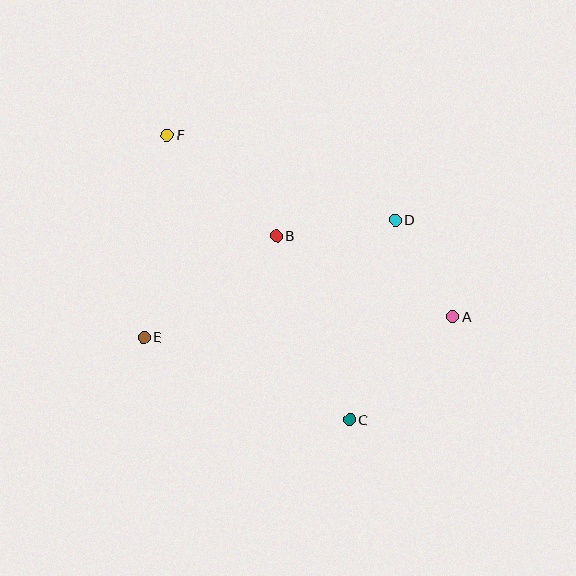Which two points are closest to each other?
Points A and D are closest to each other.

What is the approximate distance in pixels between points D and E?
The distance between D and E is approximately 278 pixels.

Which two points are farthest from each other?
Points A and F are farthest from each other.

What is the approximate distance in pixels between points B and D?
The distance between B and D is approximately 120 pixels.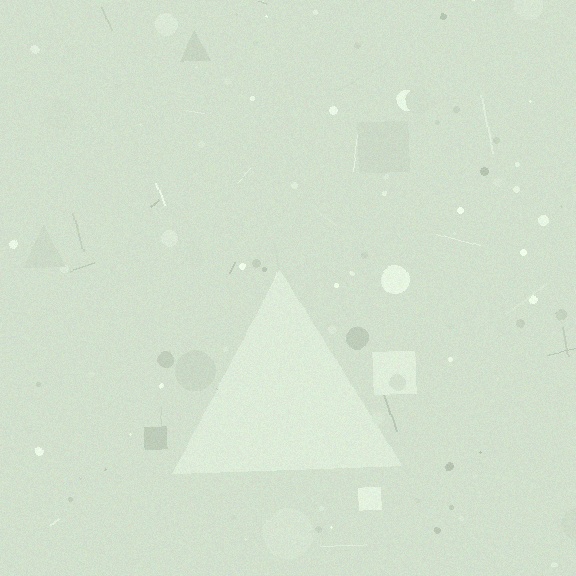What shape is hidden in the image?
A triangle is hidden in the image.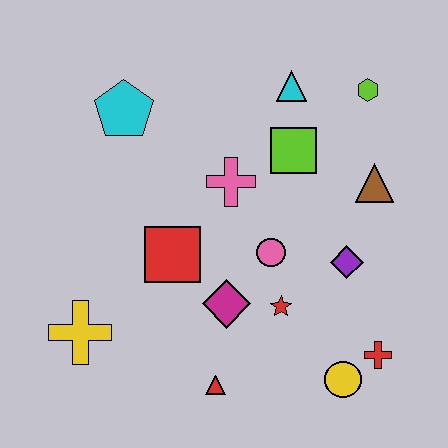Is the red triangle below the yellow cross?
Yes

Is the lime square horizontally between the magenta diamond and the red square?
No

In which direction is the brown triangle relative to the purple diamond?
The brown triangle is above the purple diamond.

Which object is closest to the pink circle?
The red star is closest to the pink circle.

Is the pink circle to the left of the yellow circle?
Yes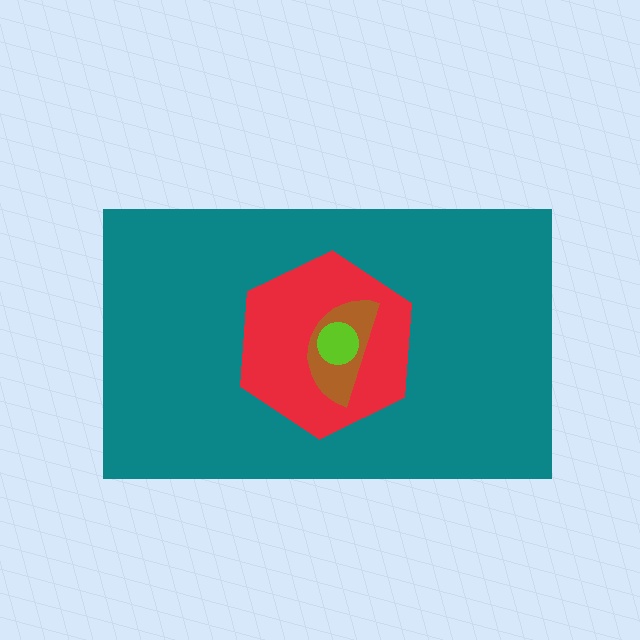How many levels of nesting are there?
4.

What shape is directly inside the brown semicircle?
The lime circle.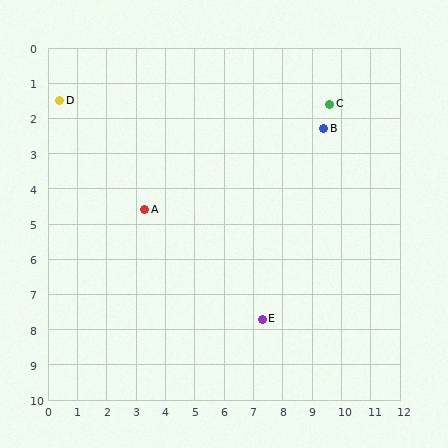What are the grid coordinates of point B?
Point B is at approximately (9.4, 2.3).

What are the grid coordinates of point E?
Point E is at approximately (7.3, 7.7).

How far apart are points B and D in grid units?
Points B and D are about 9.0 grid units apart.